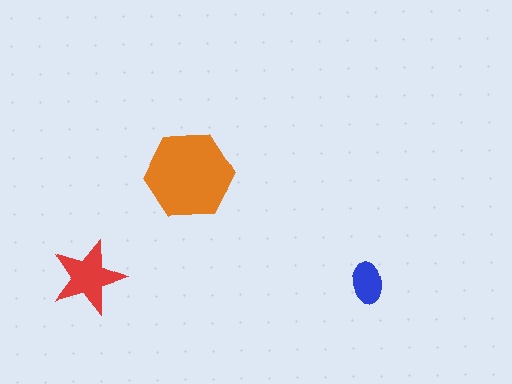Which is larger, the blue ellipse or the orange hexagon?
The orange hexagon.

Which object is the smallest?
The blue ellipse.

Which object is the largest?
The orange hexagon.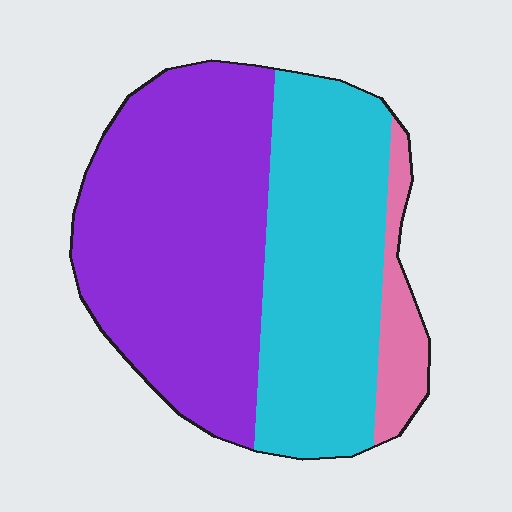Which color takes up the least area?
Pink, at roughly 10%.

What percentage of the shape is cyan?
Cyan takes up between a third and a half of the shape.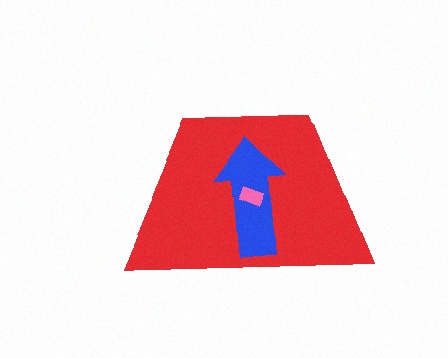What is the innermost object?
The pink rectangle.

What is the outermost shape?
The red trapezoid.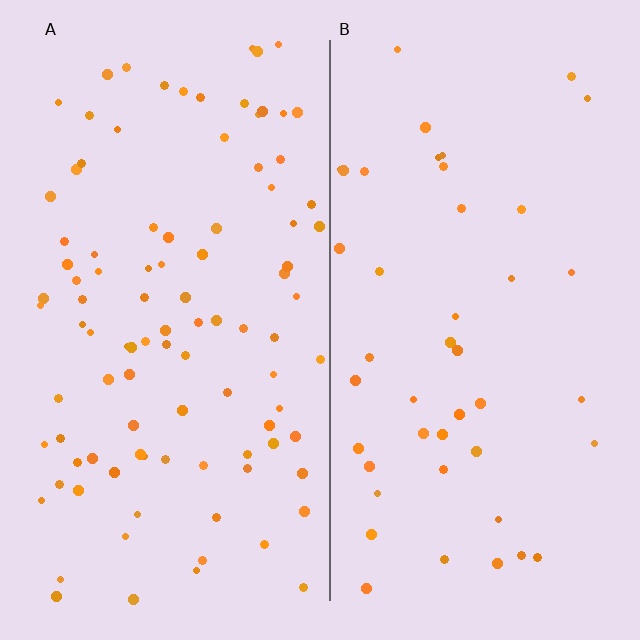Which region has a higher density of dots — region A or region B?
A (the left).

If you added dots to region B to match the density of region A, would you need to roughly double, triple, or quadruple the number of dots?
Approximately double.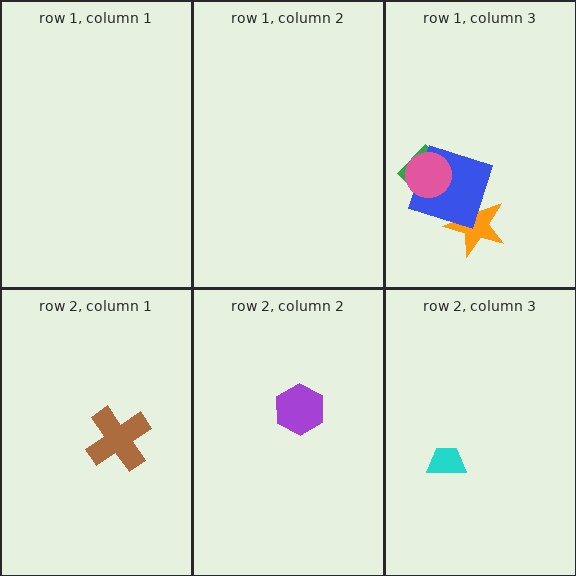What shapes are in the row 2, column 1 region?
The brown cross.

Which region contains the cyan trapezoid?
The row 2, column 3 region.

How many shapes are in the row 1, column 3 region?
4.